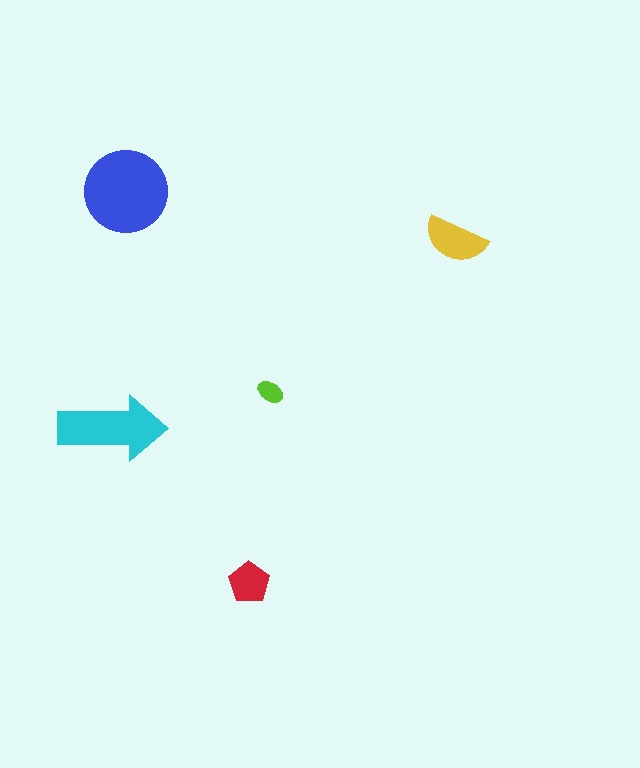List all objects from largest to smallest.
The blue circle, the cyan arrow, the yellow semicircle, the red pentagon, the lime ellipse.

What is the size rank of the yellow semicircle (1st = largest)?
3rd.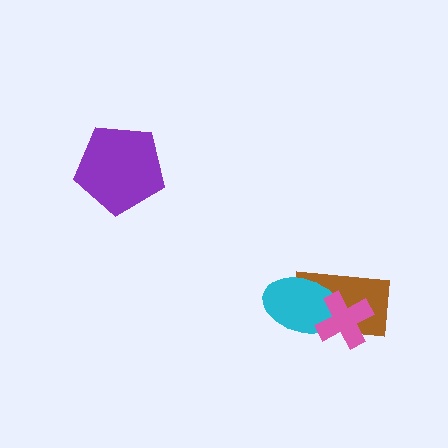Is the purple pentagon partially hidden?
No, no other shape covers it.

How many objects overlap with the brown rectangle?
2 objects overlap with the brown rectangle.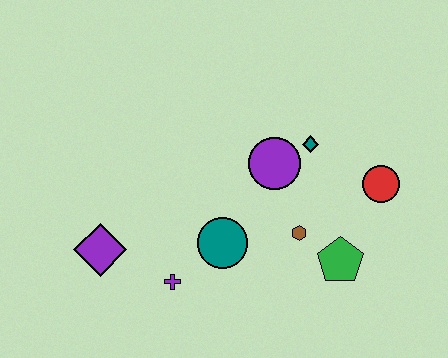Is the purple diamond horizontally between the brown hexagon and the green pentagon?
No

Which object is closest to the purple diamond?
The purple cross is closest to the purple diamond.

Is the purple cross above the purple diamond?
No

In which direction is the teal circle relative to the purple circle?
The teal circle is below the purple circle.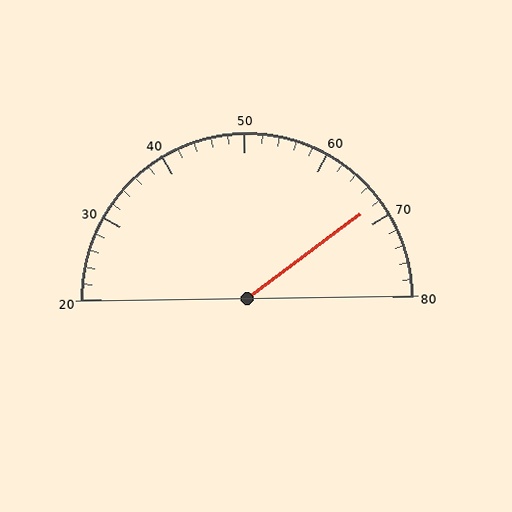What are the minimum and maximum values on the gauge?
The gauge ranges from 20 to 80.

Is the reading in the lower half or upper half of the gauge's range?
The reading is in the upper half of the range (20 to 80).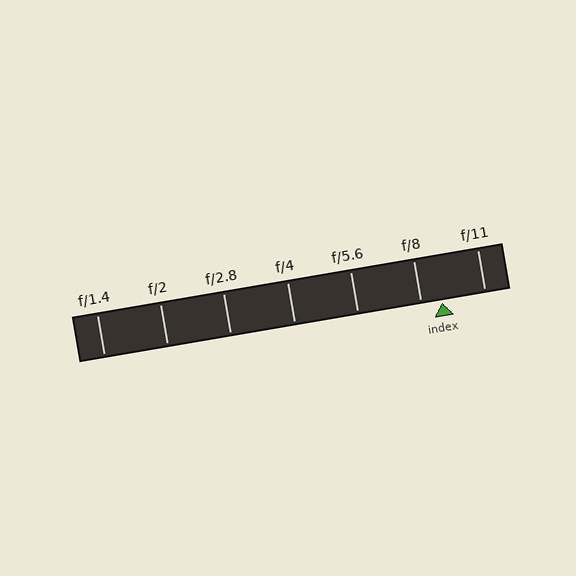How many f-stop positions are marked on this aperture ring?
There are 7 f-stop positions marked.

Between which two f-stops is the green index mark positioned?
The index mark is between f/8 and f/11.